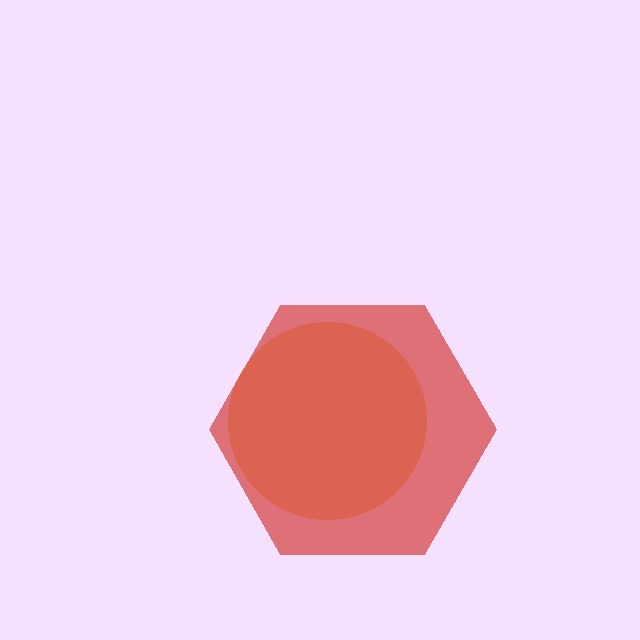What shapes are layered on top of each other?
The layered shapes are: an orange circle, a red hexagon.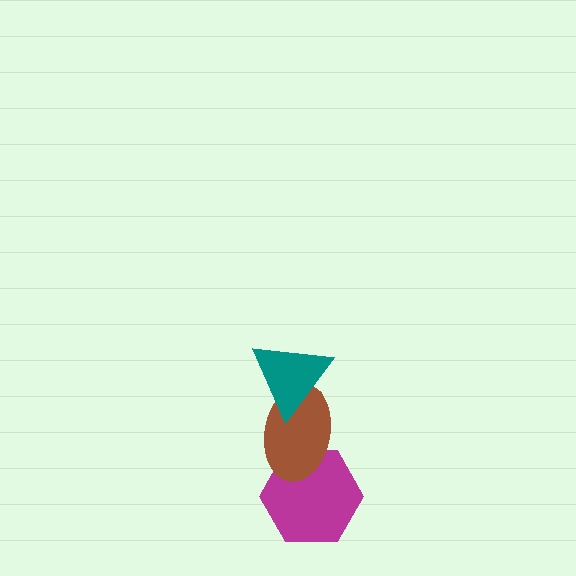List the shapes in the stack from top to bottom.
From top to bottom: the teal triangle, the brown ellipse, the magenta hexagon.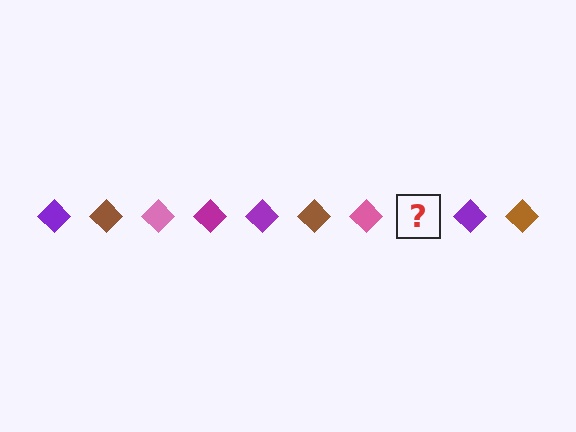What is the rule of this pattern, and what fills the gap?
The rule is that the pattern cycles through purple, brown, pink, magenta diamonds. The gap should be filled with a magenta diamond.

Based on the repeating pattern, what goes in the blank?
The blank should be a magenta diamond.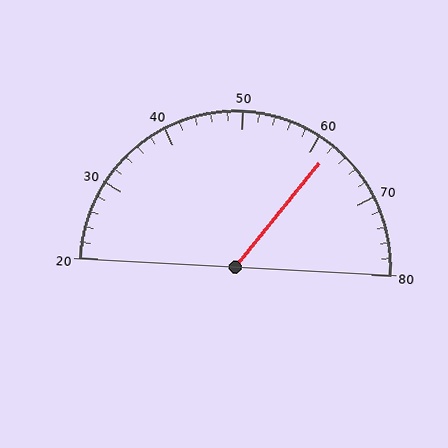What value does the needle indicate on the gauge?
The needle indicates approximately 62.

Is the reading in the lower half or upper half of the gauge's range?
The reading is in the upper half of the range (20 to 80).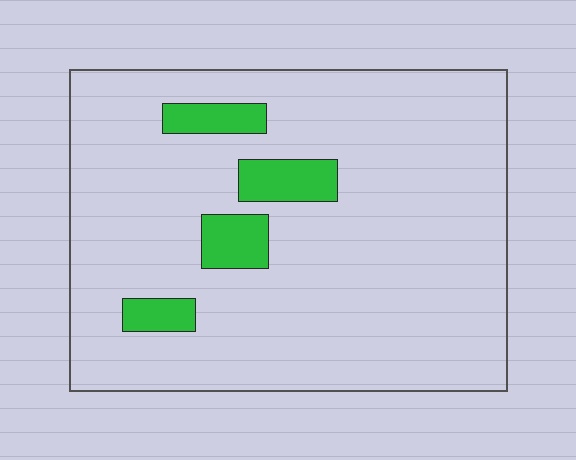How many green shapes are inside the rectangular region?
4.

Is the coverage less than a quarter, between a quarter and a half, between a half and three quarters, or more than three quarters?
Less than a quarter.